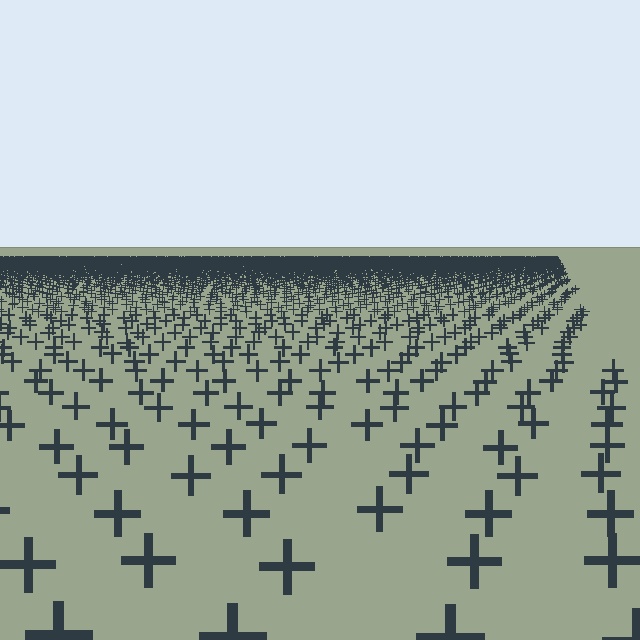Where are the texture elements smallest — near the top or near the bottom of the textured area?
Near the top.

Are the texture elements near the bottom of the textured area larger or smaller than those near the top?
Larger. Near the bottom, elements are closer to the viewer and appear at a bigger on-screen size.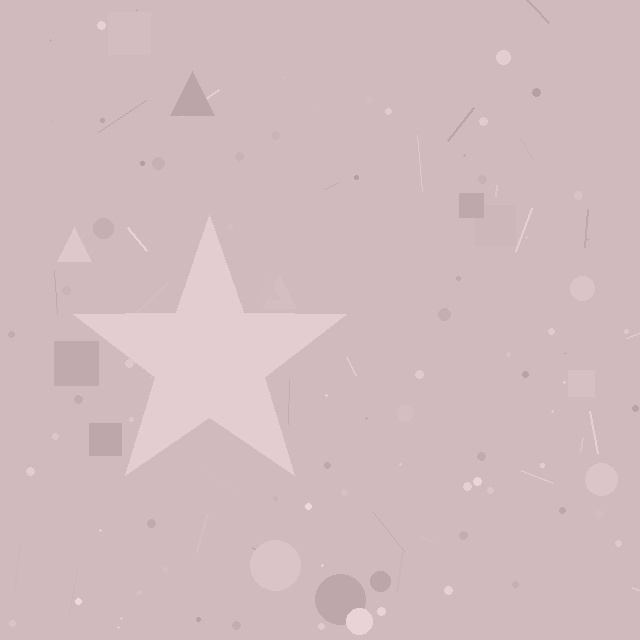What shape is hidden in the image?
A star is hidden in the image.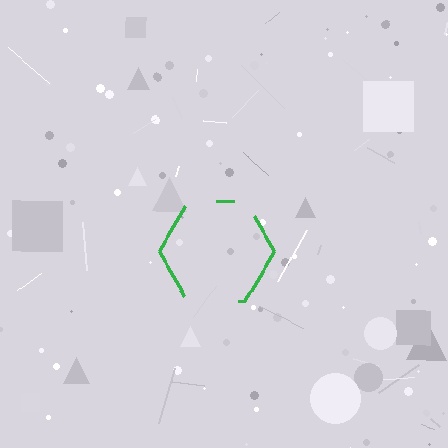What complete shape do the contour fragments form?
The contour fragments form a hexagon.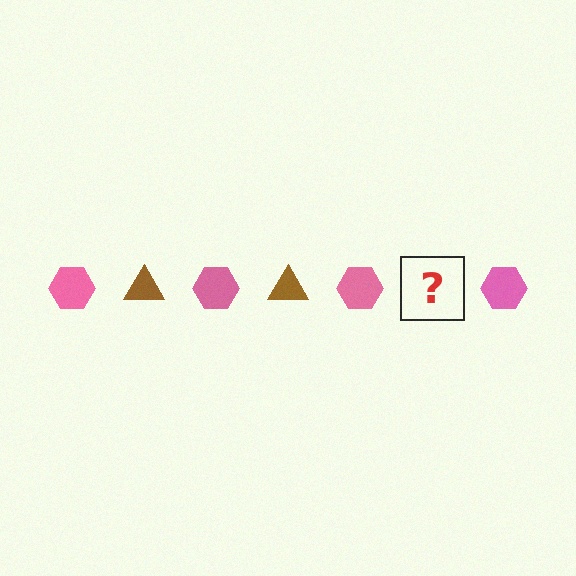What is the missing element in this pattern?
The missing element is a brown triangle.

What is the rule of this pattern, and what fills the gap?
The rule is that the pattern alternates between pink hexagon and brown triangle. The gap should be filled with a brown triangle.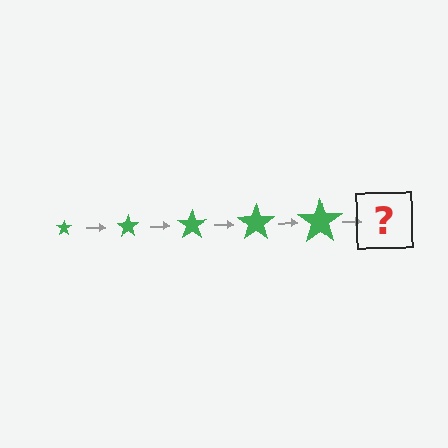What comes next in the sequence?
The next element should be a green star, larger than the previous one.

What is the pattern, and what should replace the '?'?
The pattern is that the star gets progressively larger each step. The '?' should be a green star, larger than the previous one.